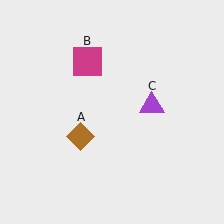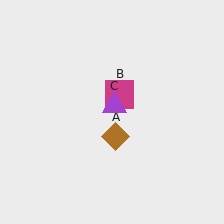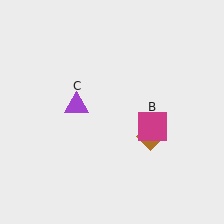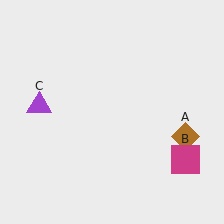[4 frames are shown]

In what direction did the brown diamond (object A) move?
The brown diamond (object A) moved right.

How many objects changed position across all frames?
3 objects changed position: brown diamond (object A), magenta square (object B), purple triangle (object C).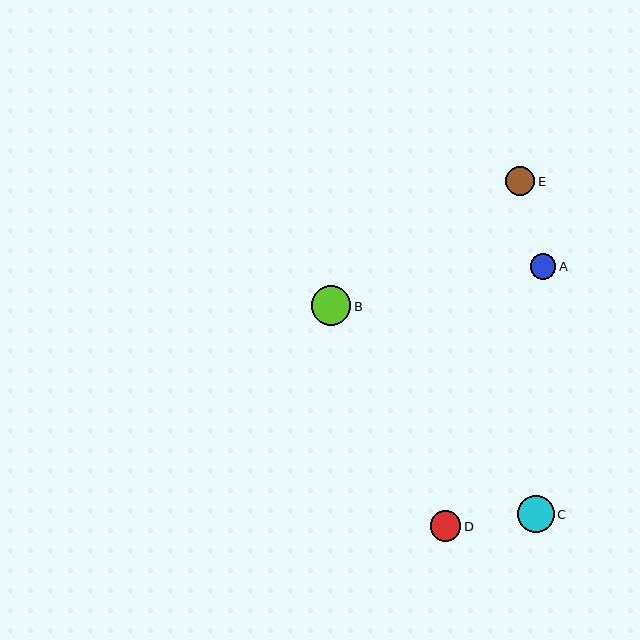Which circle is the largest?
Circle B is the largest with a size of approximately 40 pixels.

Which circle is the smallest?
Circle A is the smallest with a size of approximately 26 pixels.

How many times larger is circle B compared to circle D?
Circle B is approximately 1.3 times the size of circle D.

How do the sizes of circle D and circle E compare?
Circle D and circle E are approximately the same size.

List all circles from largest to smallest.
From largest to smallest: B, C, D, E, A.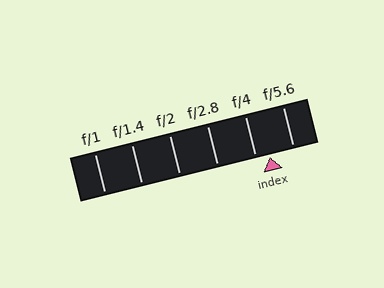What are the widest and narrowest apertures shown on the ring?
The widest aperture shown is f/1 and the narrowest is f/5.6.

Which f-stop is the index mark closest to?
The index mark is closest to f/4.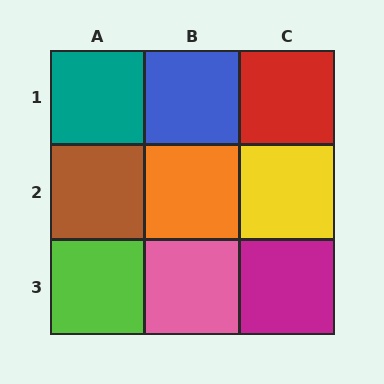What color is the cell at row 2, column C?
Yellow.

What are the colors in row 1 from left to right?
Teal, blue, red.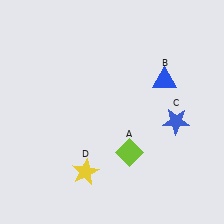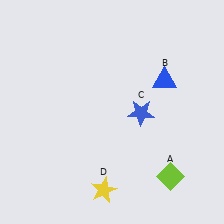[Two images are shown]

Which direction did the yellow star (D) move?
The yellow star (D) moved right.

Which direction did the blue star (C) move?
The blue star (C) moved left.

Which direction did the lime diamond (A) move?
The lime diamond (A) moved right.